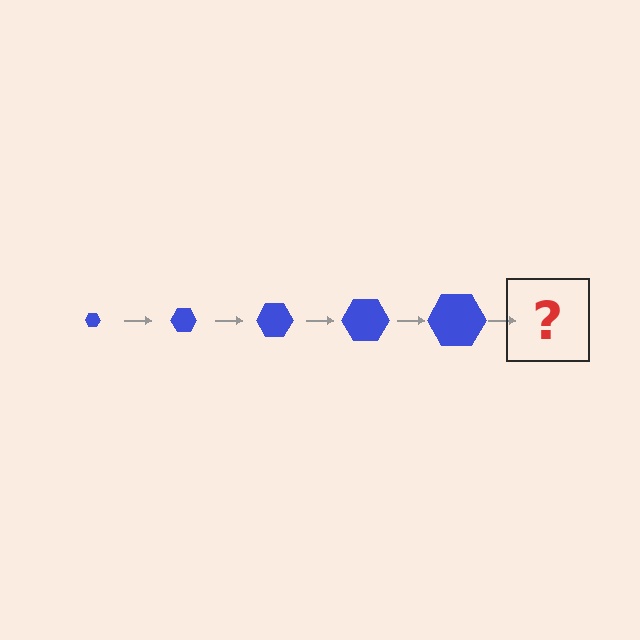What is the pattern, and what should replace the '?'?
The pattern is that the hexagon gets progressively larger each step. The '?' should be a blue hexagon, larger than the previous one.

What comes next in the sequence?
The next element should be a blue hexagon, larger than the previous one.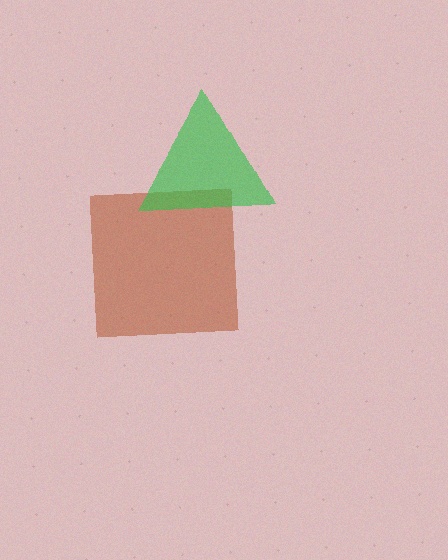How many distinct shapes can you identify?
There are 2 distinct shapes: a brown square, a green triangle.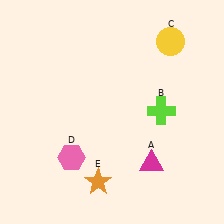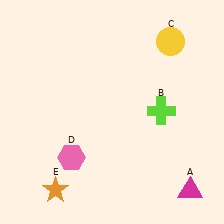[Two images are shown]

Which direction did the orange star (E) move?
The orange star (E) moved left.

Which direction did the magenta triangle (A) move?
The magenta triangle (A) moved right.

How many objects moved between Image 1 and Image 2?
2 objects moved between the two images.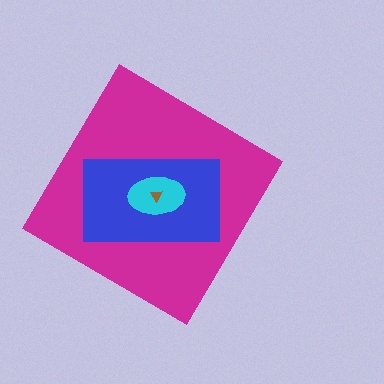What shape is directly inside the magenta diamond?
The blue rectangle.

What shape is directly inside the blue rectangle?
The cyan ellipse.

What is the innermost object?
The brown triangle.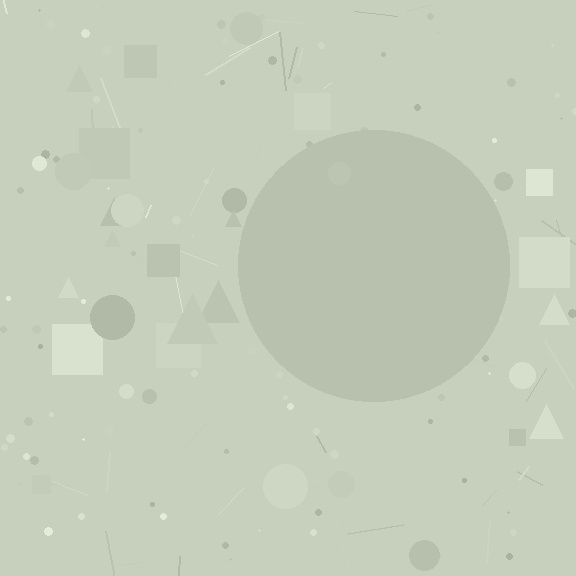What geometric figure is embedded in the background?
A circle is embedded in the background.